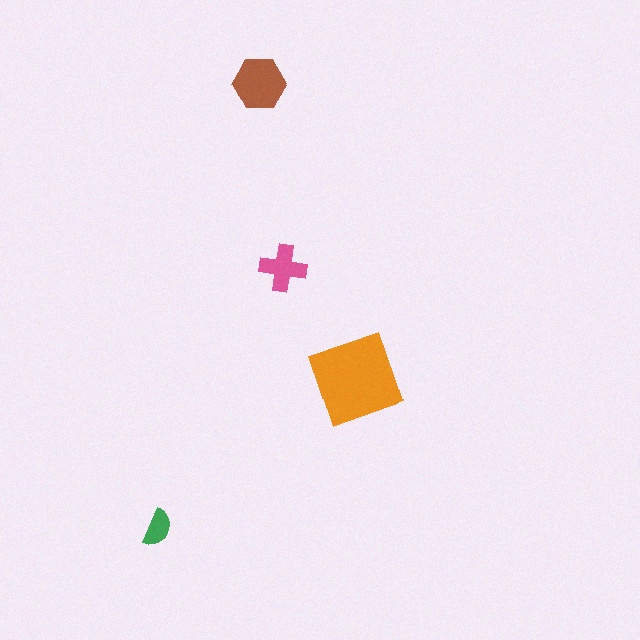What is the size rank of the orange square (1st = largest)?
1st.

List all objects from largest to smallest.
The orange square, the brown hexagon, the pink cross, the green semicircle.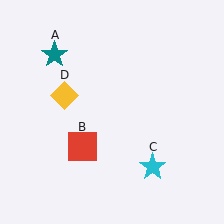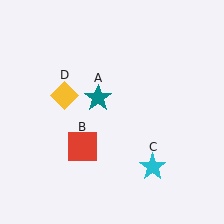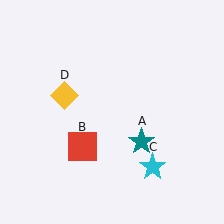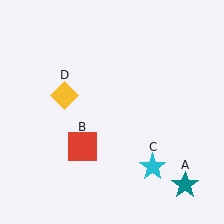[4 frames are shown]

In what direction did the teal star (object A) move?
The teal star (object A) moved down and to the right.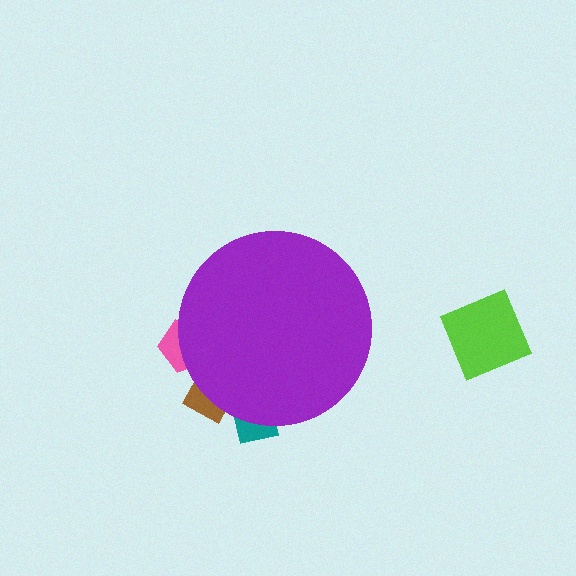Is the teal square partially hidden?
Yes, the teal square is partially hidden behind the purple circle.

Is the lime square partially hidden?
No, the lime square is fully visible.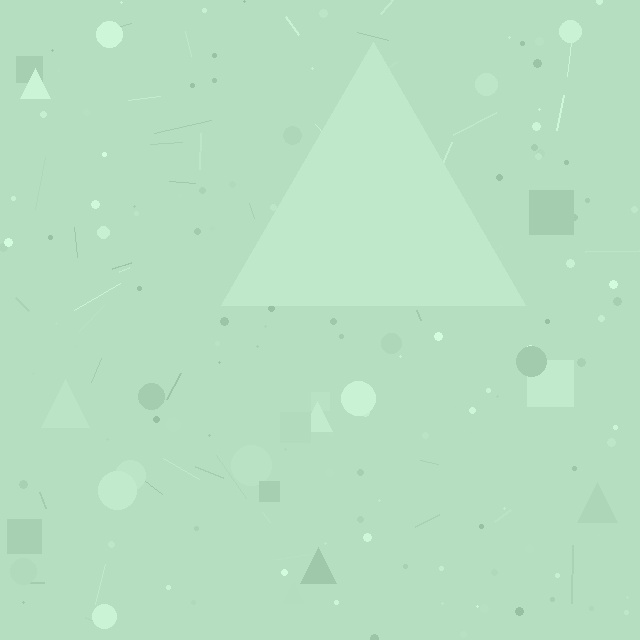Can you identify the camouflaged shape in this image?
The camouflaged shape is a triangle.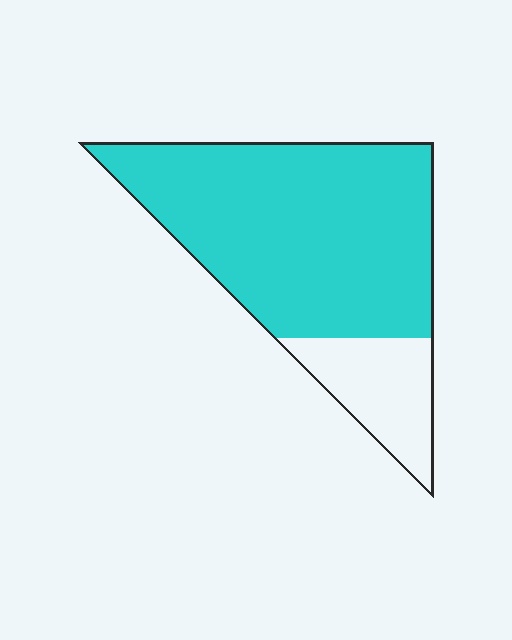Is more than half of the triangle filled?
Yes.